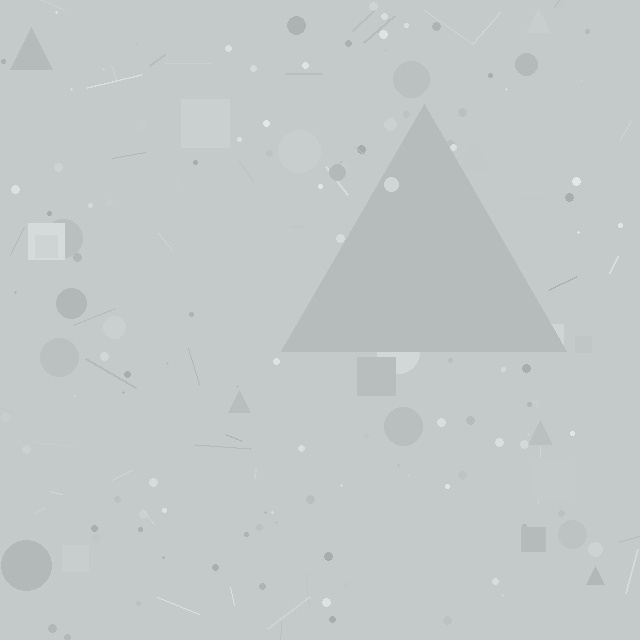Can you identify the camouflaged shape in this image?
The camouflaged shape is a triangle.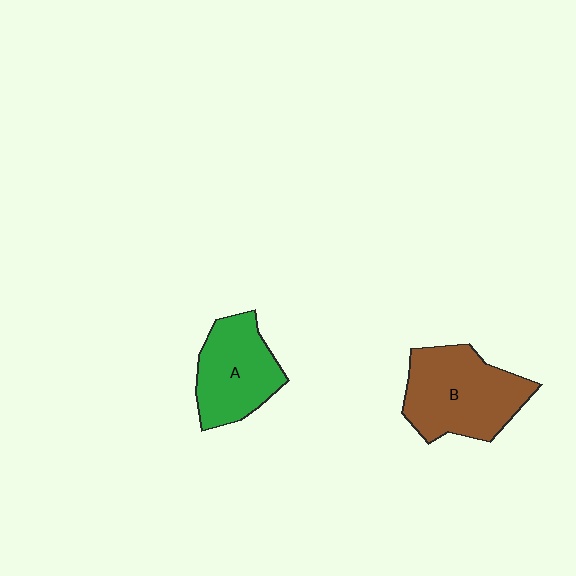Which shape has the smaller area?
Shape A (green).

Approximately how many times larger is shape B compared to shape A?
Approximately 1.3 times.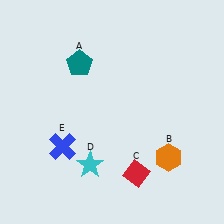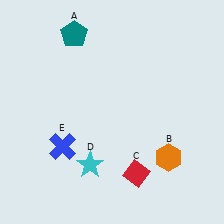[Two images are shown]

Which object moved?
The teal pentagon (A) moved up.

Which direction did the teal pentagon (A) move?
The teal pentagon (A) moved up.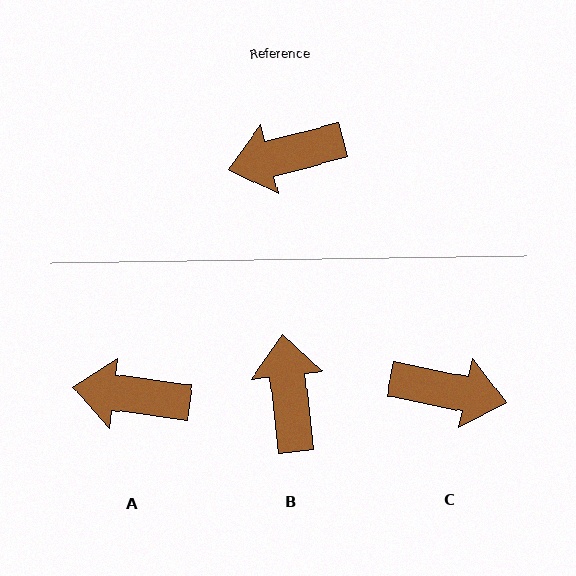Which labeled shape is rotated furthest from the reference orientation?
C, about 154 degrees away.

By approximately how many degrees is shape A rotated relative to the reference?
Approximately 22 degrees clockwise.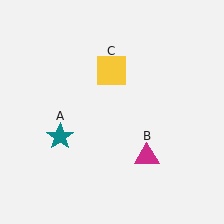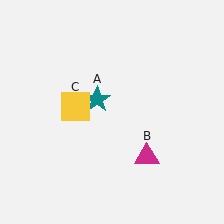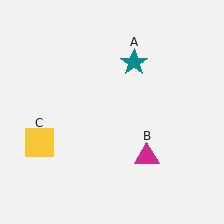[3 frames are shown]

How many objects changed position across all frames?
2 objects changed position: teal star (object A), yellow square (object C).